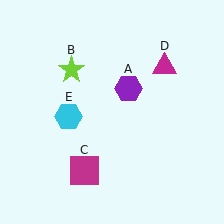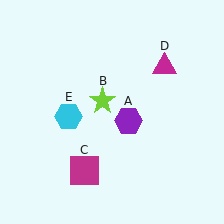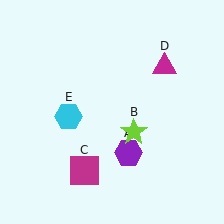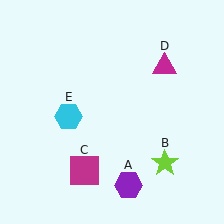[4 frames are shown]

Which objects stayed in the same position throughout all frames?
Magenta square (object C) and magenta triangle (object D) and cyan hexagon (object E) remained stationary.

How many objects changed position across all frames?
2 objects changed position: purple hexagon (object A), lime star (object B).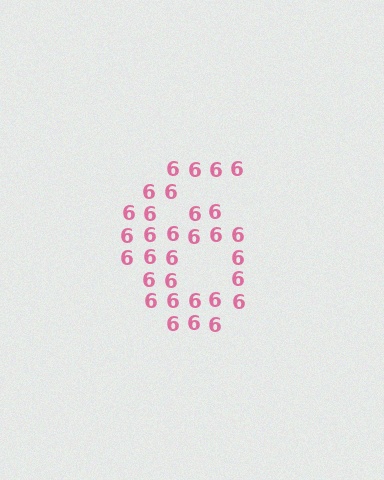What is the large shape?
The large shape is the digit 6.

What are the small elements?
The small elements are digit 6's.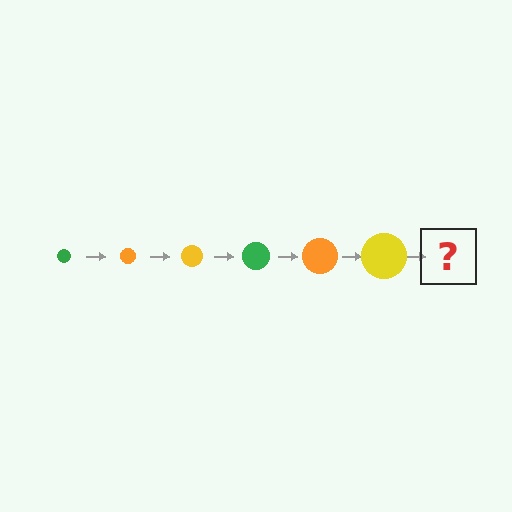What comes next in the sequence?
The next element should be a green circle, larger than the previous one.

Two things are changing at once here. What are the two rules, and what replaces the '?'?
The two rules are that the circle grows larger each step and the color cycles through green, orange, and yellow. The '?' should be a green circle, larger than the previous one.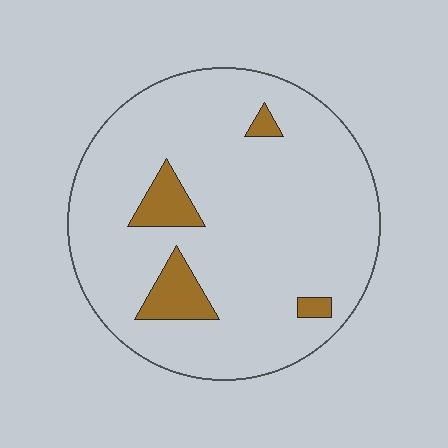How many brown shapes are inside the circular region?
4.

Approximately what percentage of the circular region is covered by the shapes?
Approximately 10%.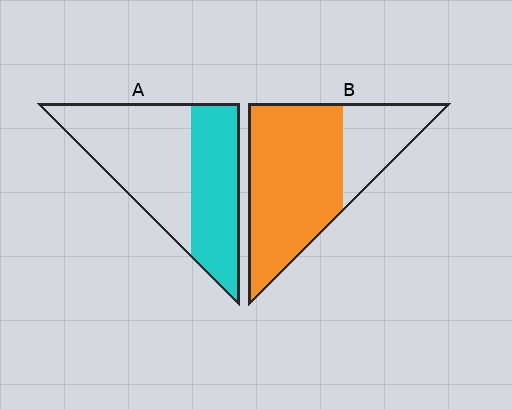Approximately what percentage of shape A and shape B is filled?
A is approximately 40% and B is approximately 70%.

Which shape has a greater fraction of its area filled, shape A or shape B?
Shape B.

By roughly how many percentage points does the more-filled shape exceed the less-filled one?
By roughly 30 percentage points (B over A).